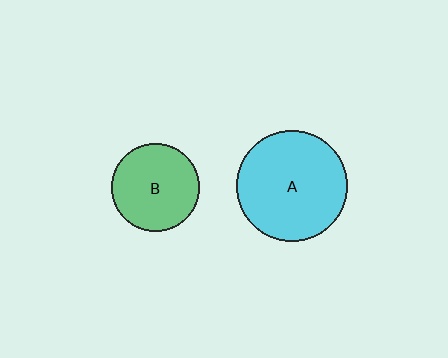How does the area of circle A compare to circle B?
Approximately 1.6 times.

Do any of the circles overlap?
No, none of the circles overlap.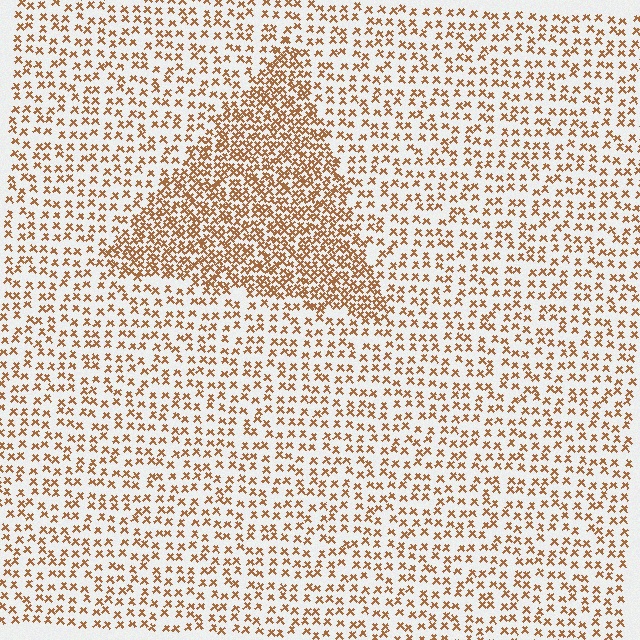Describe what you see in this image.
The image contains small brown elements arranged at two different densities. A triangle-shaped region is visible where the elements are more densely packed than the surrounding area.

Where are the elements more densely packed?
The elements are more densely packed inside the triangle boundary.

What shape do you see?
I see a triangle.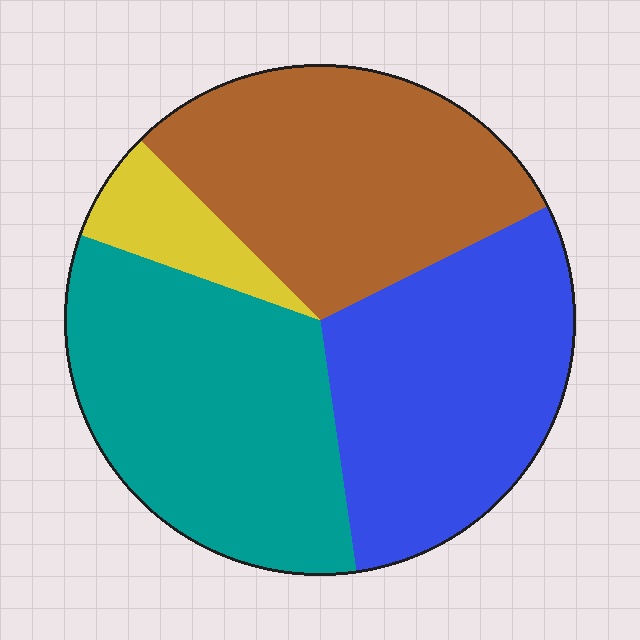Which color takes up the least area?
Yellow, at roughly 5%.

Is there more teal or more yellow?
Teal.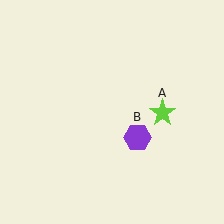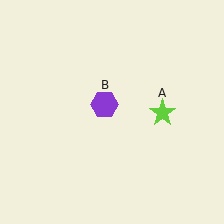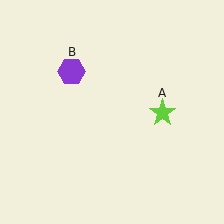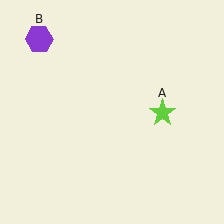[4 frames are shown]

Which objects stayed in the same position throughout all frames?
Lime star (object A) remained stationary.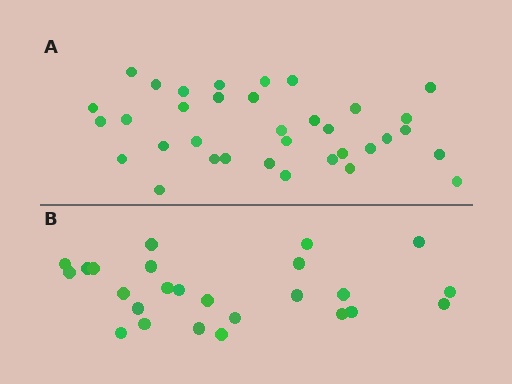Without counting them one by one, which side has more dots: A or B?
Region A (the top region) has more dots.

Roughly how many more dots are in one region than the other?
Region A has roughly 10 or so more dots than region B.